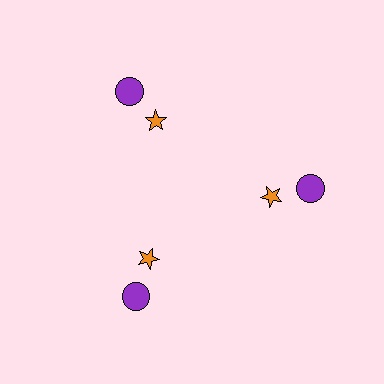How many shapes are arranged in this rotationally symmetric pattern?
There are 6 shapes, arranged in 3 groups of 2.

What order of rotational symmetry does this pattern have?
This pattern has 3-fold rotational symmetry.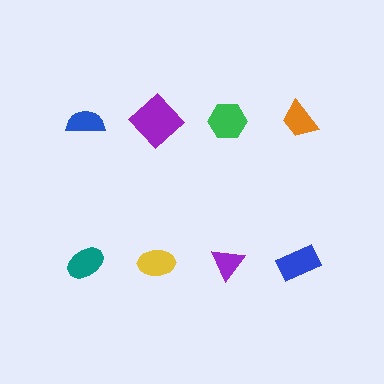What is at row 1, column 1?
A blue semicircle.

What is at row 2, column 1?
A teal ellipse.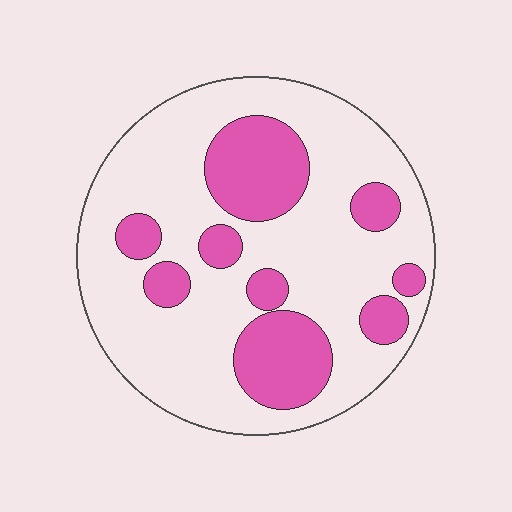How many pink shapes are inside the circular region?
9.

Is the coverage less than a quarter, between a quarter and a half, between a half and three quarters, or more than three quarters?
Between a quarter and a half.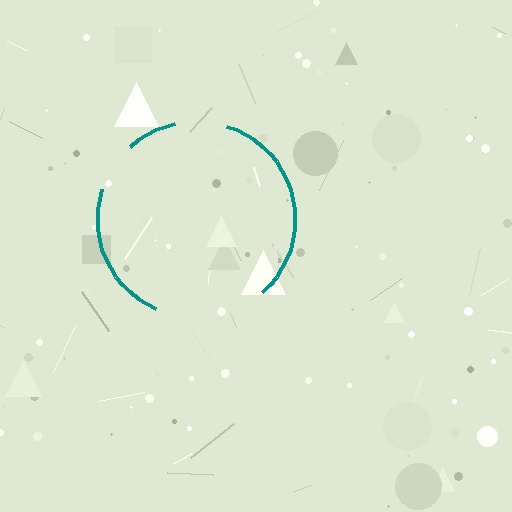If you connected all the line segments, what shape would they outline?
They would outline a circle.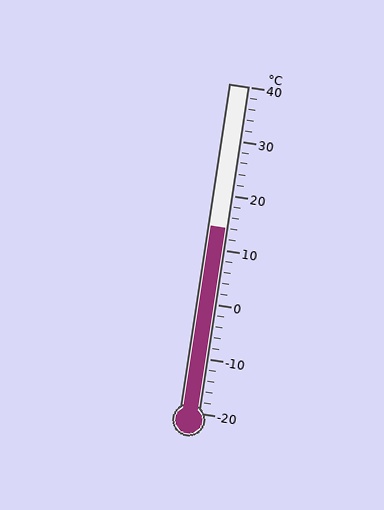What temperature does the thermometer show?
The thermometer shows approximately 14°C.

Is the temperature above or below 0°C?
The temperature is above 0°C.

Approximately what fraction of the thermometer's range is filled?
The thermometer is filled to approximately 55% of its range.